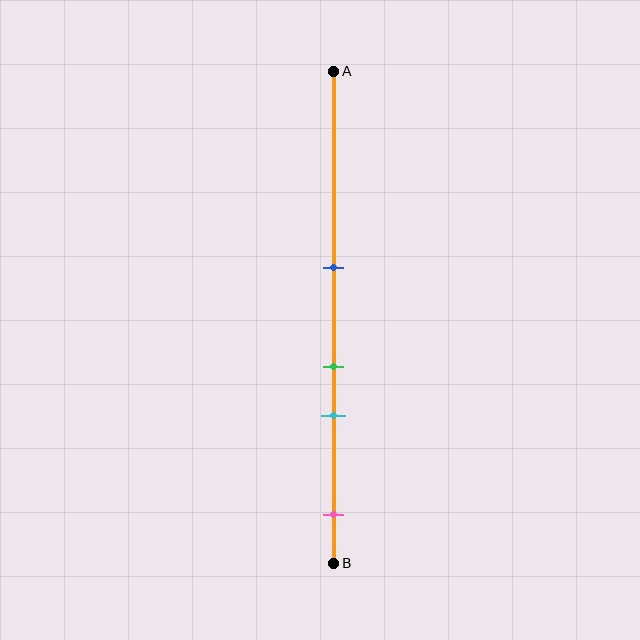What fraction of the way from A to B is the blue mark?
The blue mark is approximately 40% (0.4) of the way from A to B.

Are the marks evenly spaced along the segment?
No, the marks are not evenly spaced.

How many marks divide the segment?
There are 4 marks dividing the segment.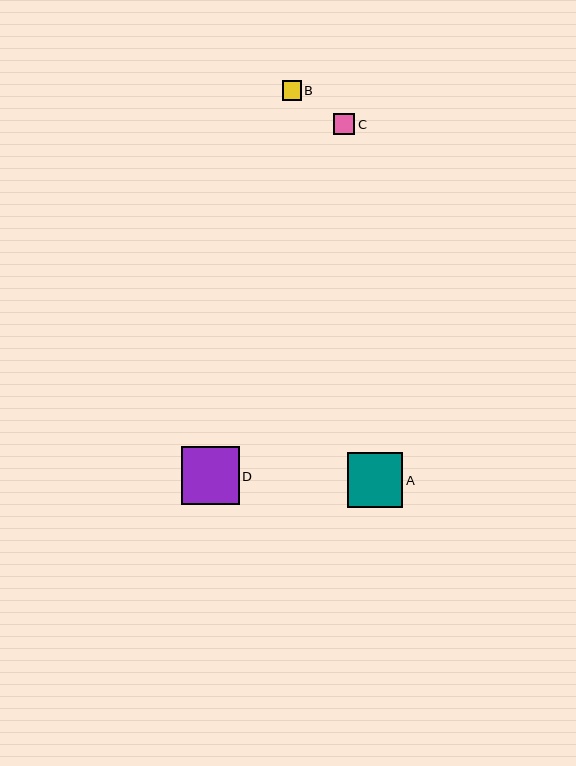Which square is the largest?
Square D is the largest with a size of approximately 58 pixels.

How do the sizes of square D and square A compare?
Square D and square A are approximately the same size.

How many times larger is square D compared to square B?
Square D is approximately 3.0 times the size of square B.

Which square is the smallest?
Square B is the smallest with a size of approximately 19 pixels.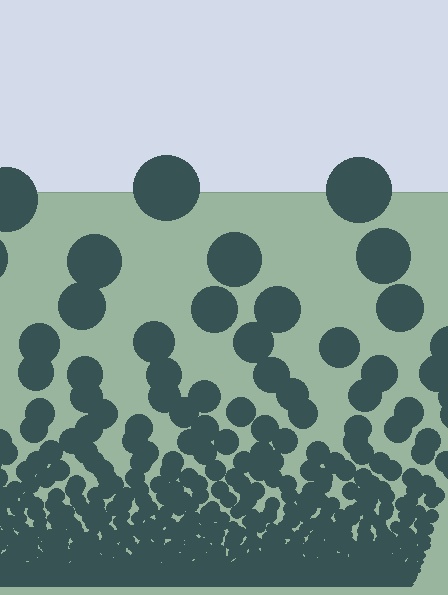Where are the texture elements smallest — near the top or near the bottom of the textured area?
Near the bottom.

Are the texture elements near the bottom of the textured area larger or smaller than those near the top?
Smaller. The gradient is inverted — elements near the bottom are smaller and denser.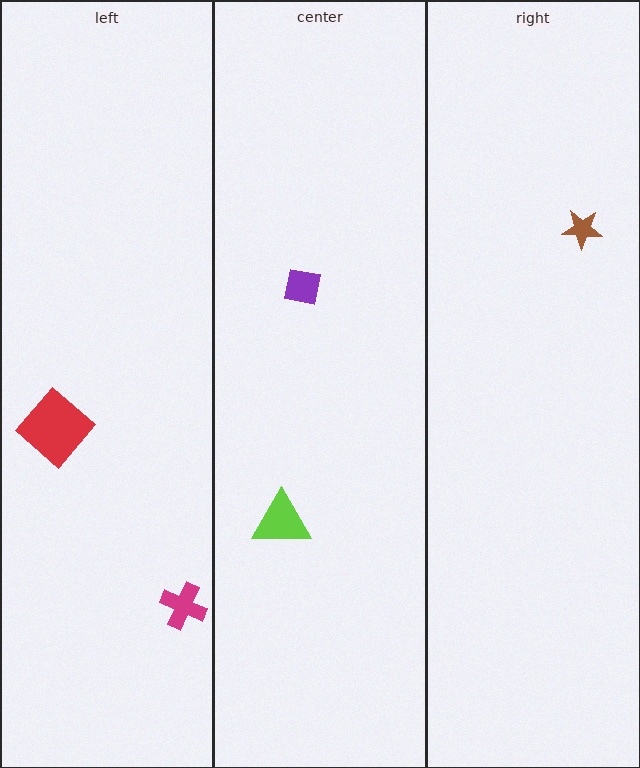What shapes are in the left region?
The red diamond, the magenta cross.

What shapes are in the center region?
The purple square, the lime triangle.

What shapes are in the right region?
The brown star.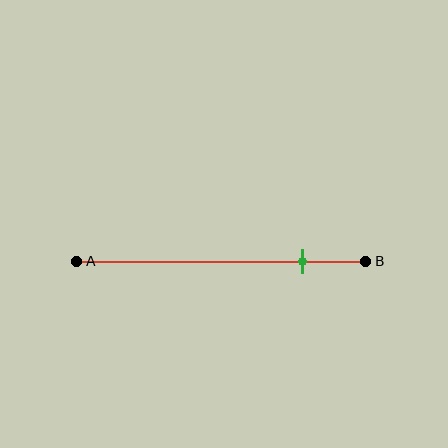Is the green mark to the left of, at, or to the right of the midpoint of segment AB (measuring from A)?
The green mark is to the right of the midpoint of segment AB.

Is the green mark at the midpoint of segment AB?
No, the mark is at about 80% from A, not at the 50% midpoint.